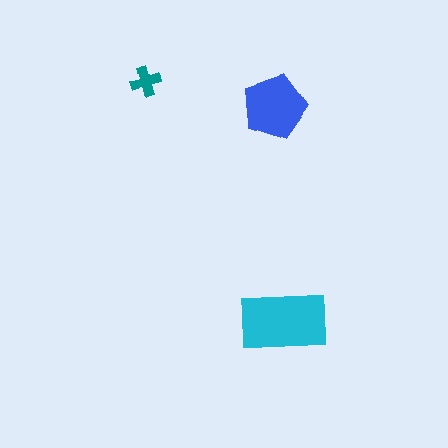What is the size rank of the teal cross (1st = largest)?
3rd.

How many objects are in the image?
There are 3 objects in the image.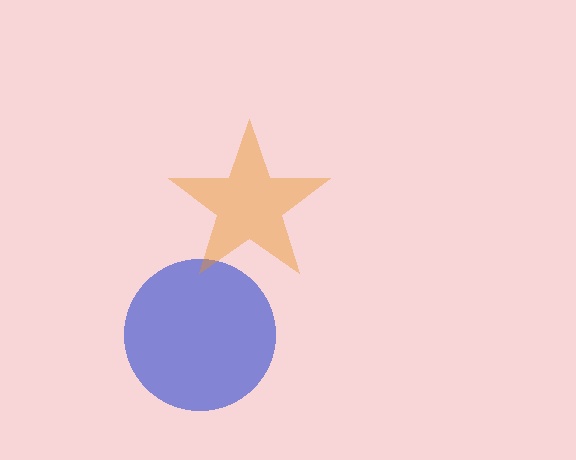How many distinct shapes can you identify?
There are 2 distinct shapes: a blue circle, an orange star.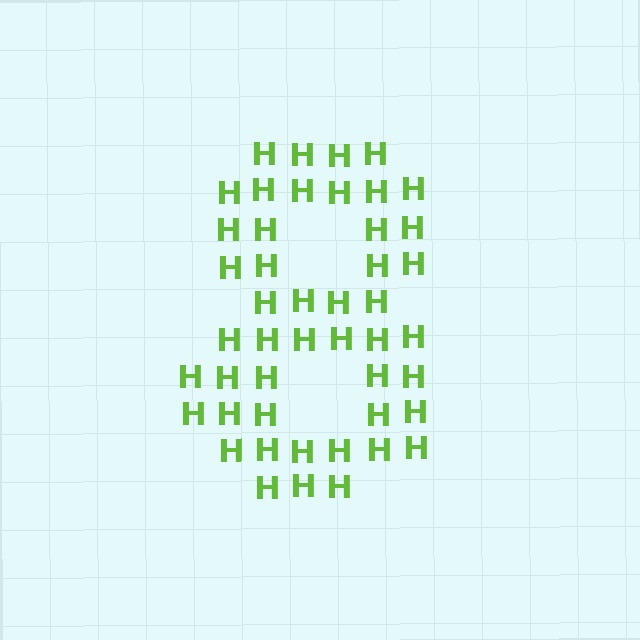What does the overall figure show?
The overall figure shows the digit 8.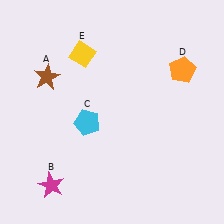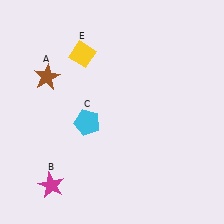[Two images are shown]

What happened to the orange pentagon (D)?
The orange pentagon (D) was removed in Image 2. It was in the top-right area of Image 1.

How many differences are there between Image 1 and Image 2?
There is 1 difference between the two images.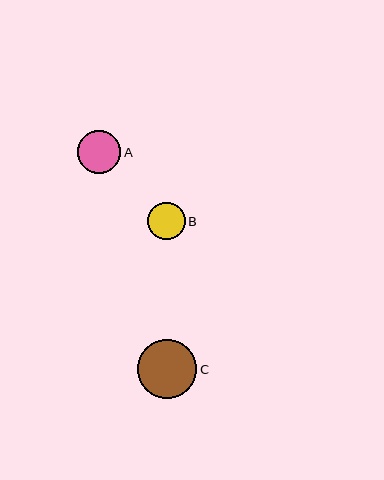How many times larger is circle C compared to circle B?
Circle C is approximately 1.6 times the size of circle B.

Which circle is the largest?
Circle C is the largest with a size of approximately 59 pixels.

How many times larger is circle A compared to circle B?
Circle A is approximately 1.2 times the size of circle B.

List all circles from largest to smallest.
From largest to smallest: C, A, B.